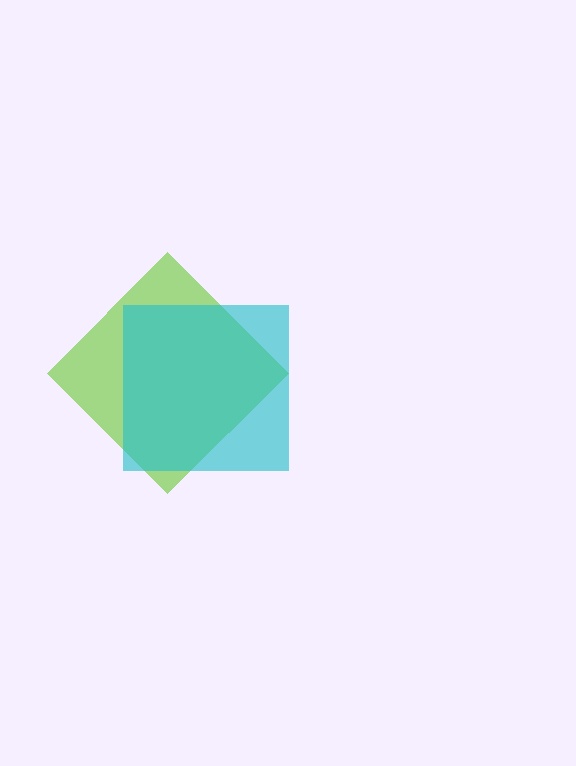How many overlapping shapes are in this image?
There are 2 overlapping shapes in the image.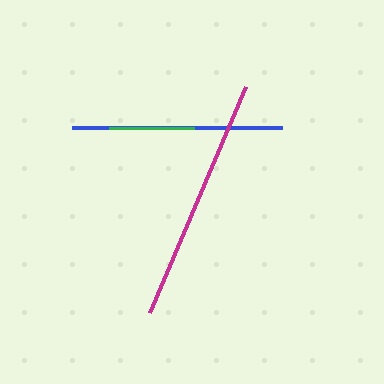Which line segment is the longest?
The magenta line is the longest at approximately 246 pixels.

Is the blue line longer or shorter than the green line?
The blue line is longer than the green line.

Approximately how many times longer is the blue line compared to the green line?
The blue line is approximately 2.5 times the length of the green line.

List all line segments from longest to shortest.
From longest to shortest: magenta, blue, green.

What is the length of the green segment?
The green segment is approximately 86 pixels long.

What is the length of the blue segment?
The blue segment is approximately 210 pixels long.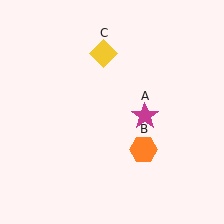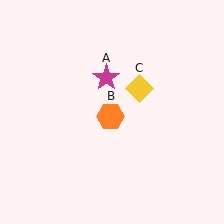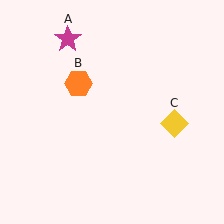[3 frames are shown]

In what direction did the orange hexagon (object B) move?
The orange hexagon (object B) moved up and to the left.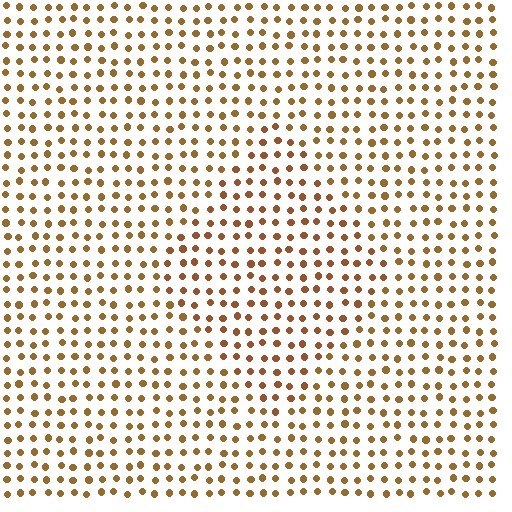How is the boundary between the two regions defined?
The boundary is defined purely by a slight shift in hue (about 14 degrees). Spacing, size, and orientation are identical on both sides.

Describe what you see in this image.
The image is filled with small brown elements in a uniform arrangement. A diamond-shaped region is visible where the elements are tinted to a slightly different hue, forming a subtle color boundary.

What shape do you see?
I see a diamond.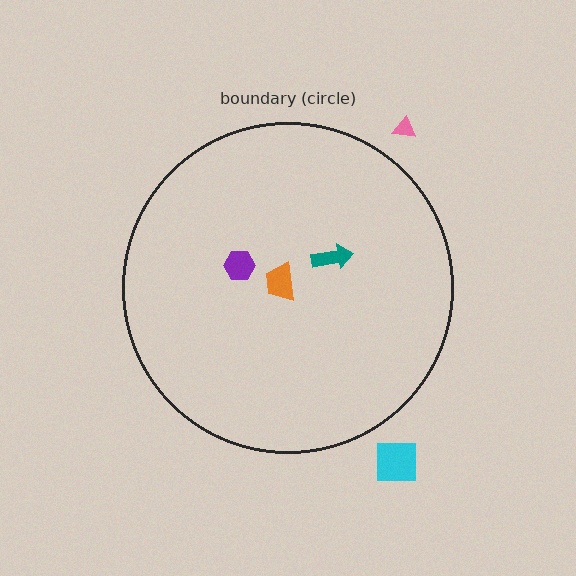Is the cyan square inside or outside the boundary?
Outside.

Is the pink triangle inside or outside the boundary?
Outside.